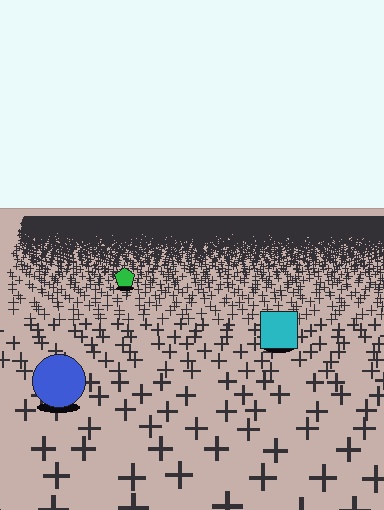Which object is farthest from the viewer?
The green pentagon is farthest from the viewer. It appears smaller and the ground texture around it is denser.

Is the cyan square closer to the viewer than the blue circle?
No. The blue circle is closer — you can tell from the texture gradient: the ground texture is coarser near it.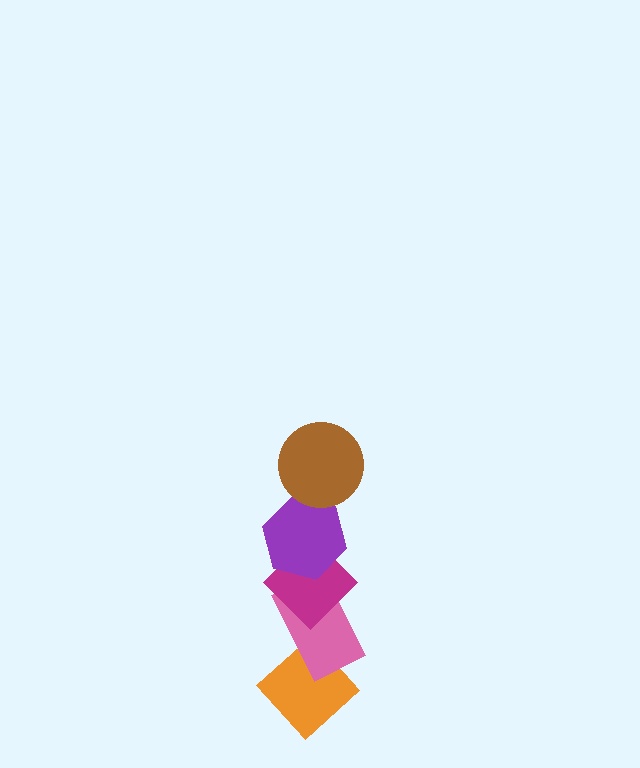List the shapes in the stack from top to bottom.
From top to bottom: the brown circle, the purple hexagon, the magenta diamond, the pink rectangle, the orange diamond.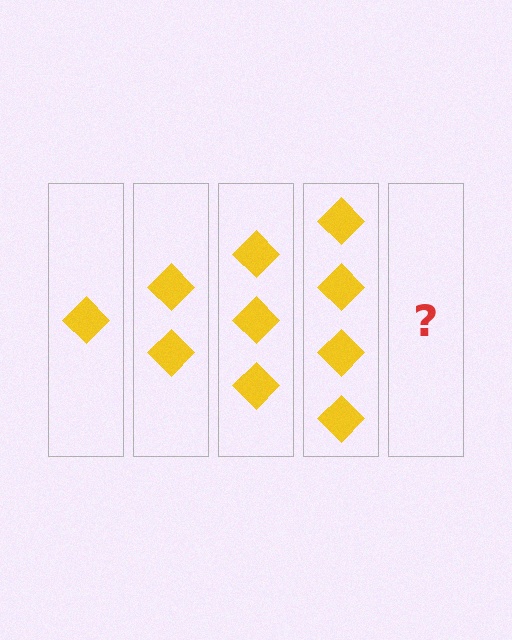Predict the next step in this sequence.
The next step is 5 diamonds.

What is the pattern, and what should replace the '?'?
The pattern is that each step adds one more diamond. The '?' should be 5 diamonds.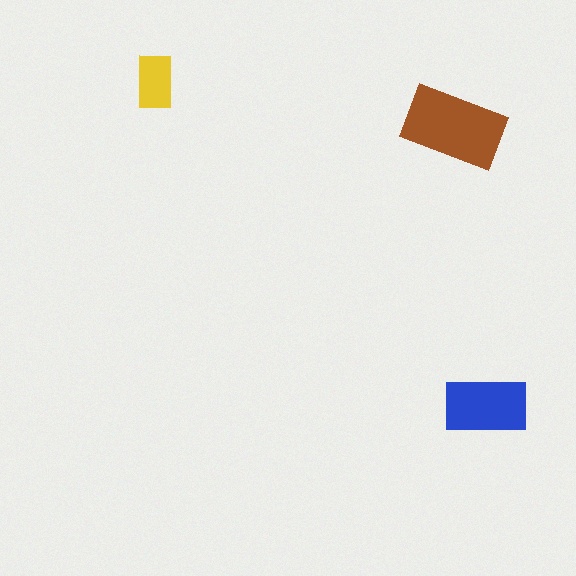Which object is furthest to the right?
The blue rectangle is rightmost.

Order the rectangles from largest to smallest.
the brown one, the blue one, the yellow one.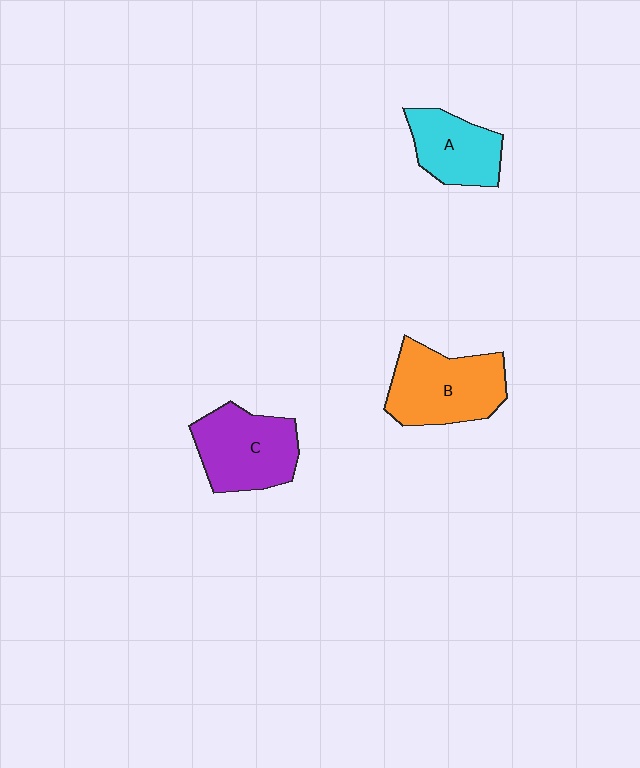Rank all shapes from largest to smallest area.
From largest to smallest: B (orange), C (purple), A (cyan).